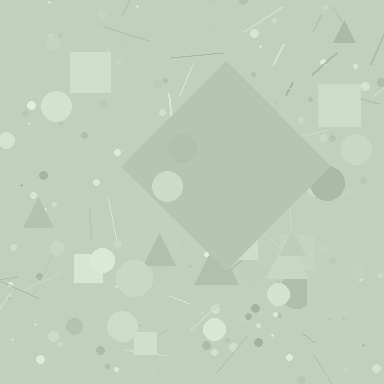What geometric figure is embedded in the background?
A diamond is embedded in the background.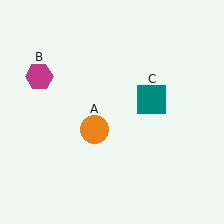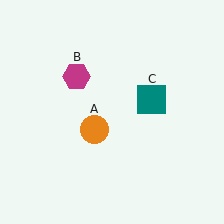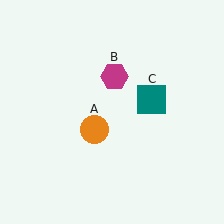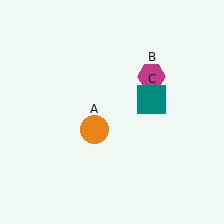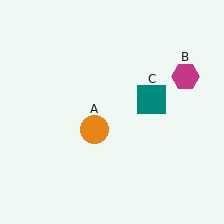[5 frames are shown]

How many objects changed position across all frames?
1 object changed position: magenta hexagon (object B).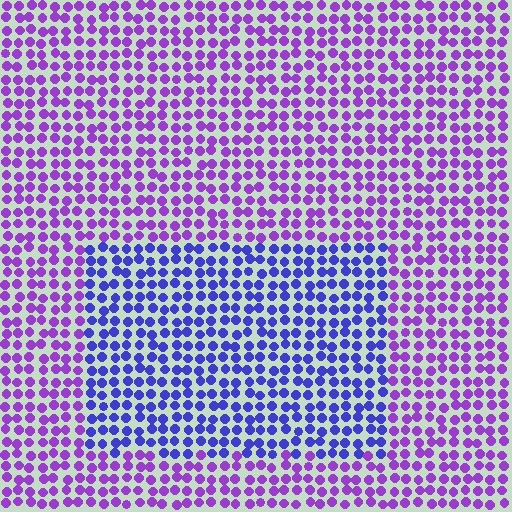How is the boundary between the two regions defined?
The boundary is defined purely by a slight shift in hue (about 39 degrees). Spacing, size, and orientation are identical on both sides.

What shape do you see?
I see a rectangle.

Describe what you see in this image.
The image is filled with small purple elements in a uniform arrangement. A rectangle-shaped region is visible where the elements are tinted to a slightly different hue, forming a subtle color boundary.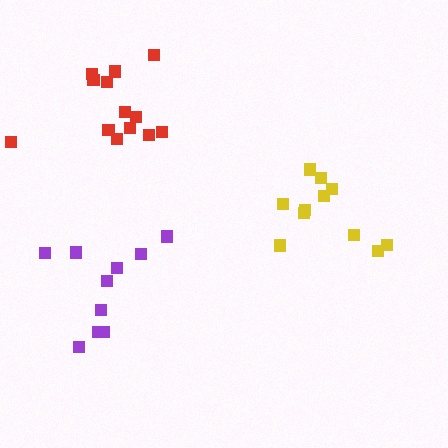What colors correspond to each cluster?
The clusters are colored: purple, red, yellow.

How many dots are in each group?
Group 1: 10 dots, Group 2: 13 dots, Group 3: 11 dots (34 total).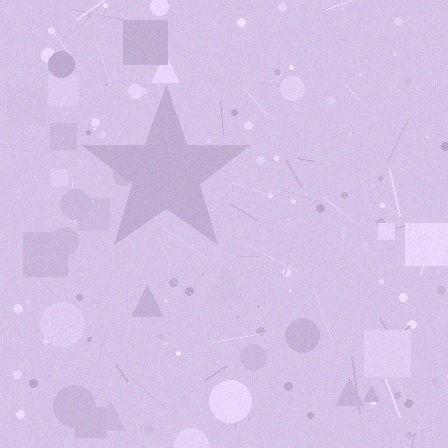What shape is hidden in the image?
A star is hidden in the image.